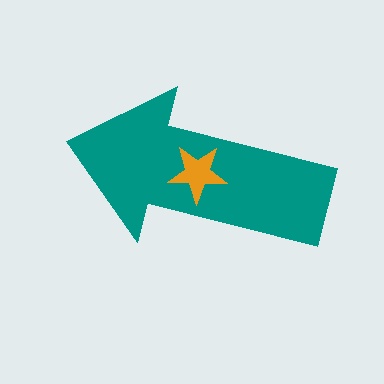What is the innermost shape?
The orange star.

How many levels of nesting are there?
2.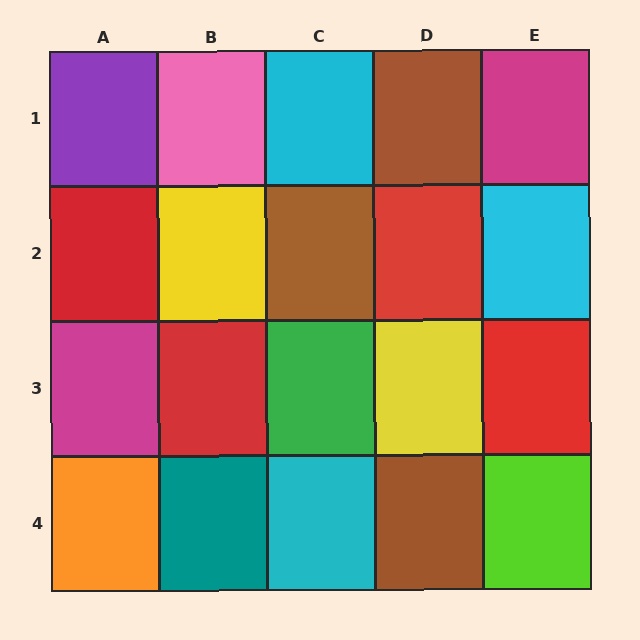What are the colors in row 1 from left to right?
Purple, pink, cyan, brown, magenta.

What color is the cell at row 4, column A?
Orange.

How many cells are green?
1 cell is green.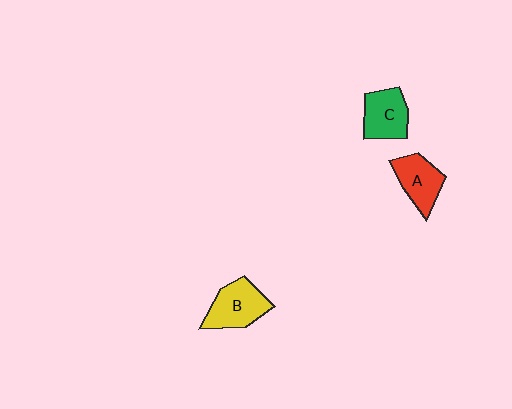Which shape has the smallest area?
Shape A (red).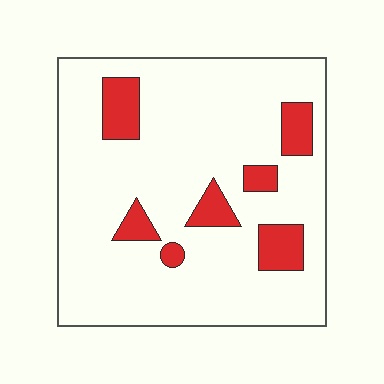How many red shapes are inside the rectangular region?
7.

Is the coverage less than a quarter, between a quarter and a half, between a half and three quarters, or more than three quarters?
Less than a quarter.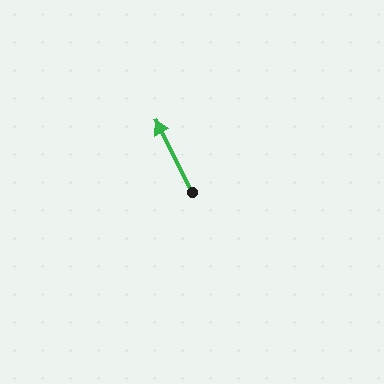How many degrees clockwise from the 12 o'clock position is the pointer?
Approximately 333 degrees.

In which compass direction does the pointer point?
Northwest.